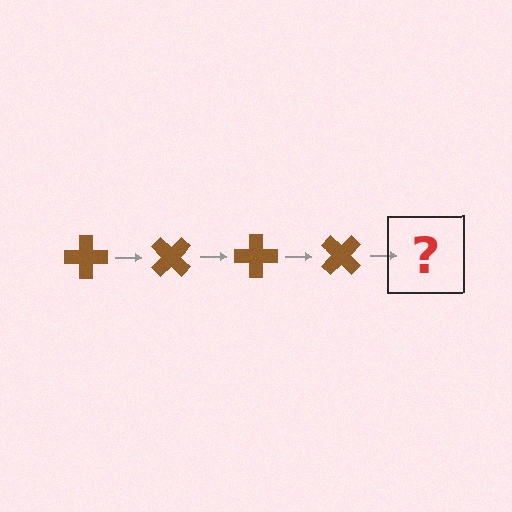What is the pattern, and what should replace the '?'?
The pattern is that the cross rotates 45 degrees each step. The '?' should be a brown cross rotated 180 degrees.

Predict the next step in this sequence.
The next step is a brown cross rotated 180 degrees.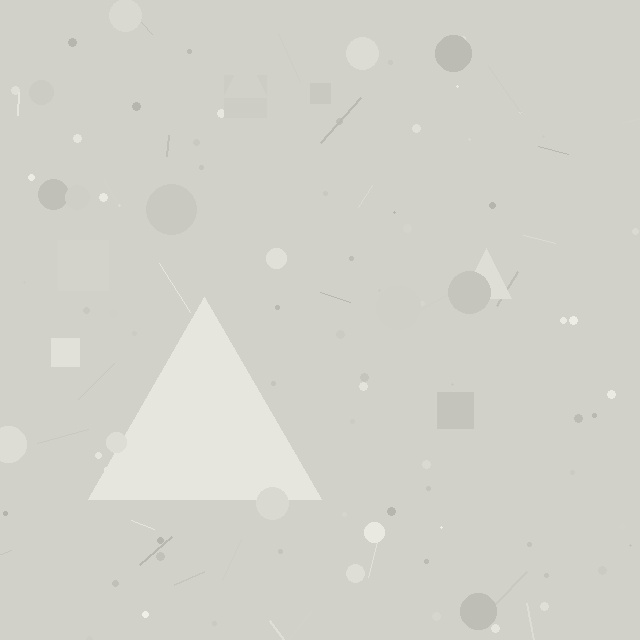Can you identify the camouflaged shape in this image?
The camouflaged shape is a triangle.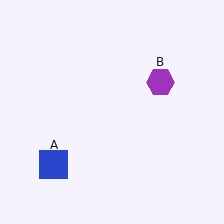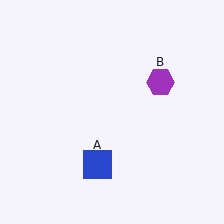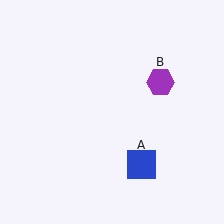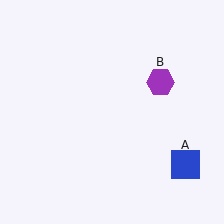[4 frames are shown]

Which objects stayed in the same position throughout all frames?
Purple hexagon (object B) remained stationary.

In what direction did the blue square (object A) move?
The blue square (object A) moved right.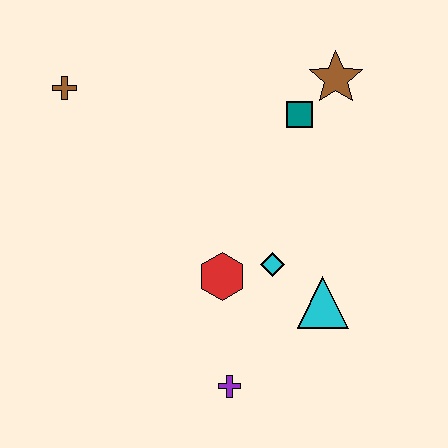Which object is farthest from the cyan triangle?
The brown cross is farthest from the cyan triangle.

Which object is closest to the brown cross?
The teal square is closest to the brown cross.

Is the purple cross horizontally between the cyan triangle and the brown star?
No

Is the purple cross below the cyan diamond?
Yes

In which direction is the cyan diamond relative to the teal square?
The cyan diamond is below the teal square.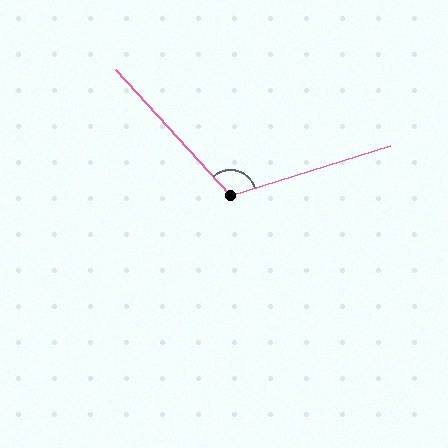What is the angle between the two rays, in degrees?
Approximately 115 degrees.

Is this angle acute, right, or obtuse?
It is obtuse.